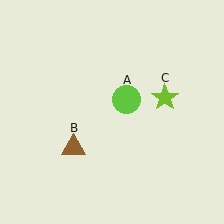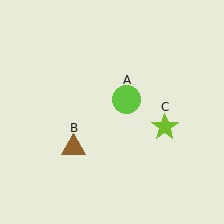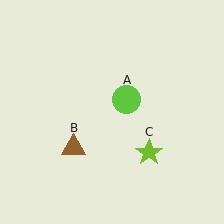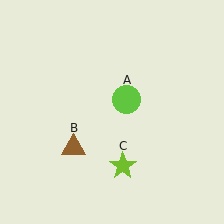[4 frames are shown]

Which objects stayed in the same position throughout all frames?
Lime circle (object A) and brown triangle (object B) remained stationary.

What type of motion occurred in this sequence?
The lime star (object C) rotated clockwise around the center of the scene.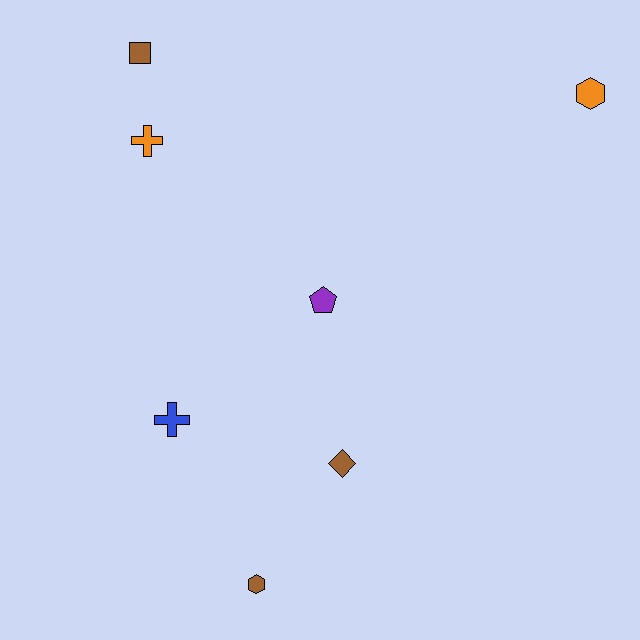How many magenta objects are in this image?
There are no magenta objects.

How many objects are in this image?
There are 7 objects.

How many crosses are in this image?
There are 2 crosses.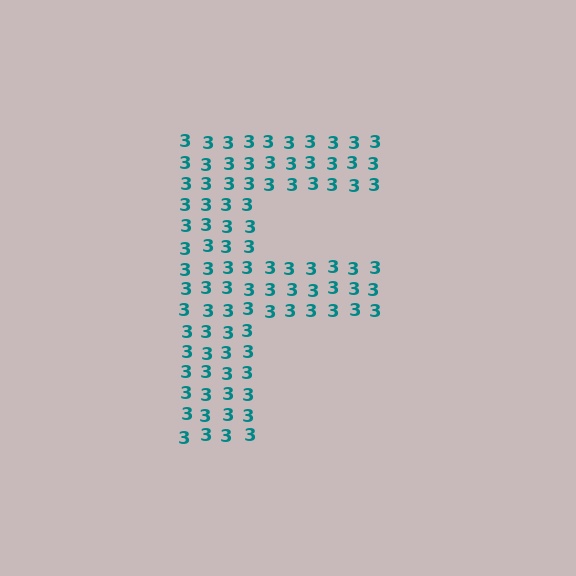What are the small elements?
The small elements are digit 3's.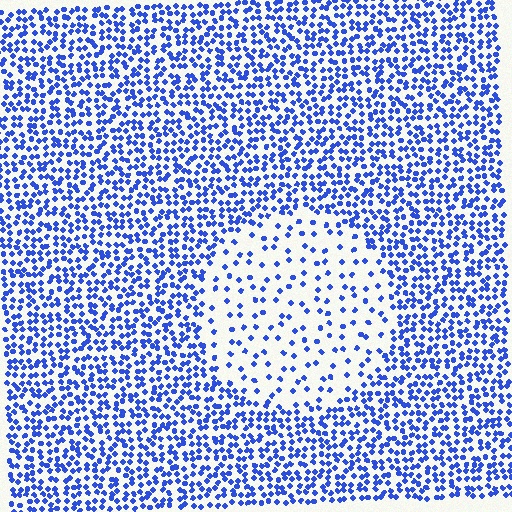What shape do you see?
I see a circle.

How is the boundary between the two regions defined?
The boundary is defined by a change in element density (approximately 2.9x ratio). All elements are the same color, size, and shape.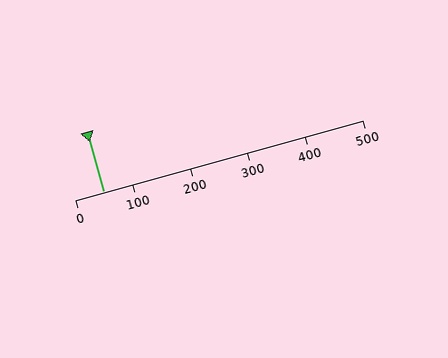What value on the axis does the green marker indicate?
The marker indicates approximately 50.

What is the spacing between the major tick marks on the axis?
The major ticks are spaced 100 apart.